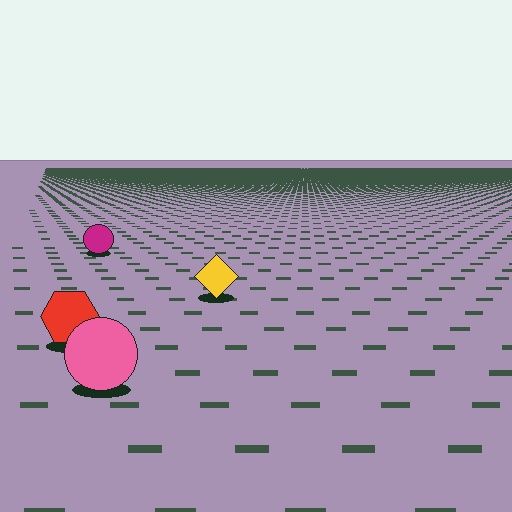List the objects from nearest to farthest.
From nearest to farthest: the pink circle, the red hexagon, the yellow diamond, the magenta circle.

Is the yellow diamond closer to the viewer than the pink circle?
No. The pink circle is closer — you can tell from the texture gradient: the ground texture is coarser near it.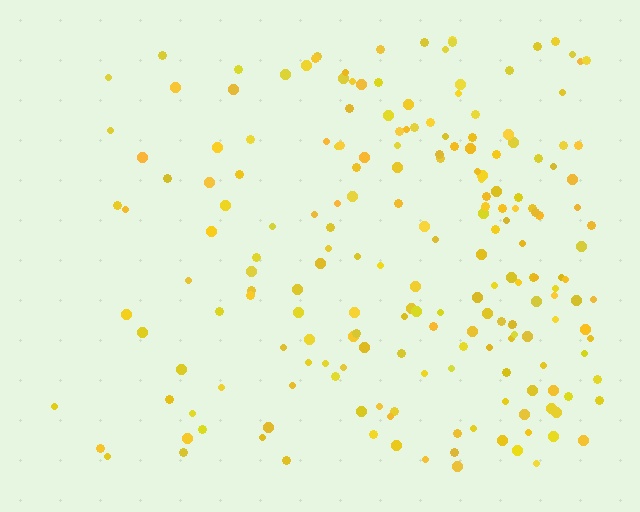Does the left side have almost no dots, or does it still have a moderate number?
Still a moderate number, just noticeably fewer than the right.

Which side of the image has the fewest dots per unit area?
The left.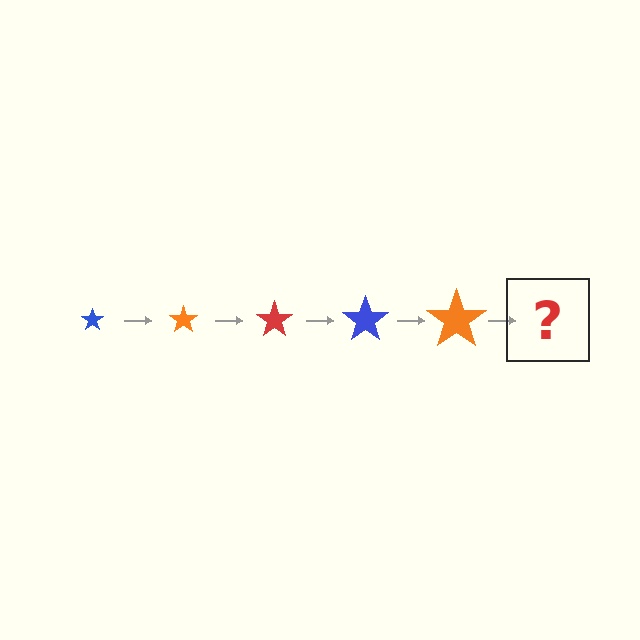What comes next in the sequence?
The next element should be a red star, larger than the previous one.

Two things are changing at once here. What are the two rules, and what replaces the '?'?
The two rules are that the star grows larger each step and the color cycles through blue, orange, and red. The '?' should be a red star, larger than the previous one.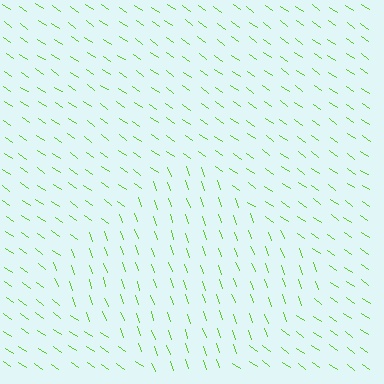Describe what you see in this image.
The image is filled with small lime line segments. A diamond region in the image has lines oriented differently from the surrounding lines, creating a visible texture boundary.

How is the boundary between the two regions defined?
The boundary is defined purely by a change in line orientation (approximately 35 degrees difference). All lines are the same color and thickness.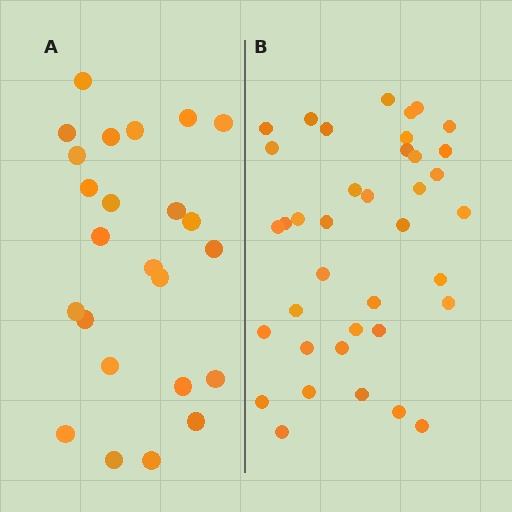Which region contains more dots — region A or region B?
Region B (the right region) has more dots.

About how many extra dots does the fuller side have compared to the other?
Region B has approximately 15 more dots than region A.